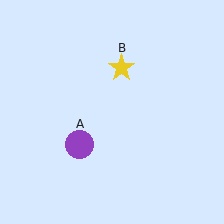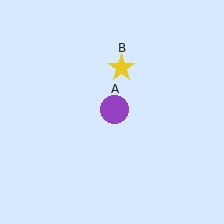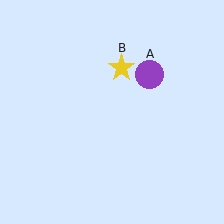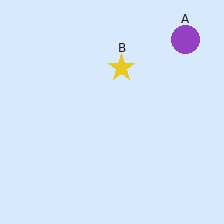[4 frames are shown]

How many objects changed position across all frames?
1 object changed position: purple circle (object A).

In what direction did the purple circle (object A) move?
The purple circle (object A) moved up and to the right.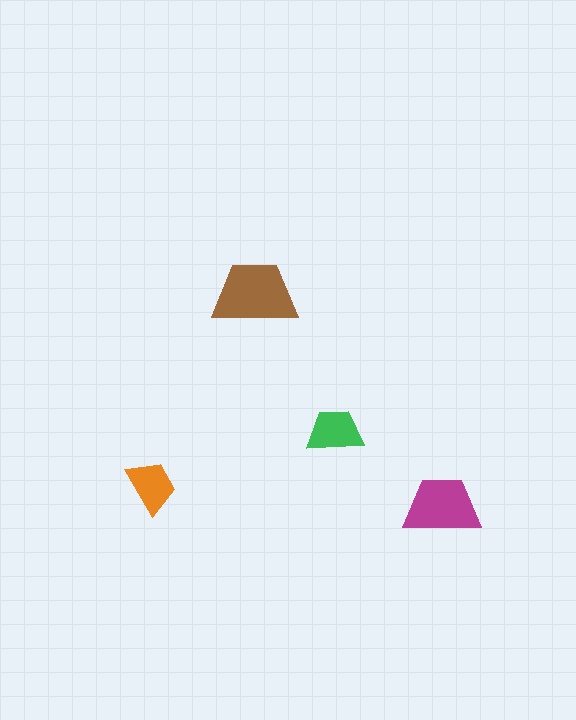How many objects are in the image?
There are 4 objects in the image.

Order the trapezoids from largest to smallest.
the brown one, the magenta one, the green one, the orange one.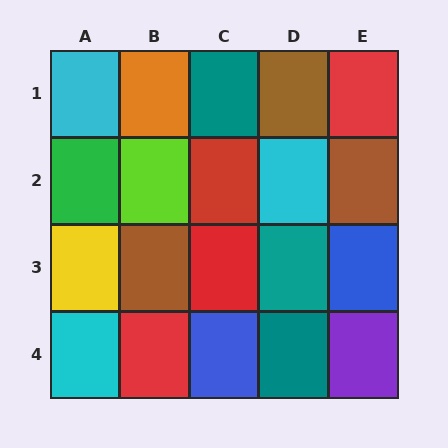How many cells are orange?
1 cell is orange.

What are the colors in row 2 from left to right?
Green, lime, red, cyan, brown.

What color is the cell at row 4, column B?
Red.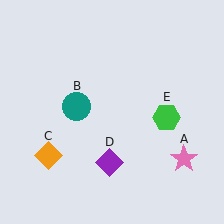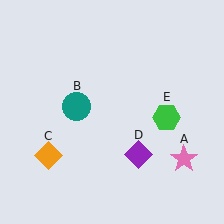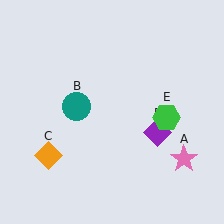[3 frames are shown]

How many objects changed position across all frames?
1 object changed position: purple diamond (object D).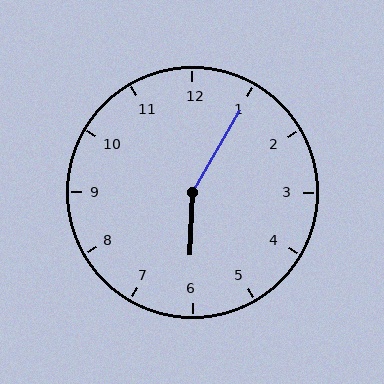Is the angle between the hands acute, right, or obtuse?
It is obtuse.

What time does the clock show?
6:05.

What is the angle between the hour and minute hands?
Approximately 152 degrees.